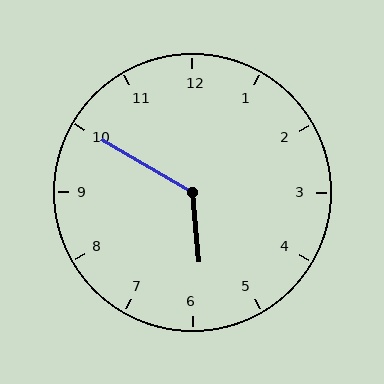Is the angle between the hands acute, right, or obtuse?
It is obtuse.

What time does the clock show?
5:50.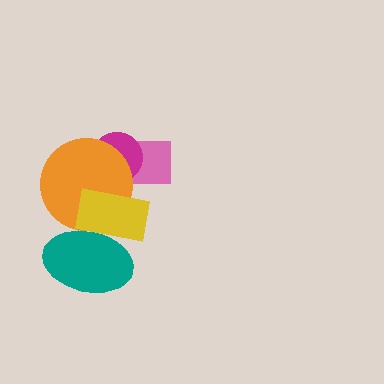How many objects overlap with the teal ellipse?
2 objects overlap with the teal ellipse.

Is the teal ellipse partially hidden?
Yes, it is partially covered by another shape.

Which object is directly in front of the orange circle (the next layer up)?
The teal ellipse is directly in front of the orange circle.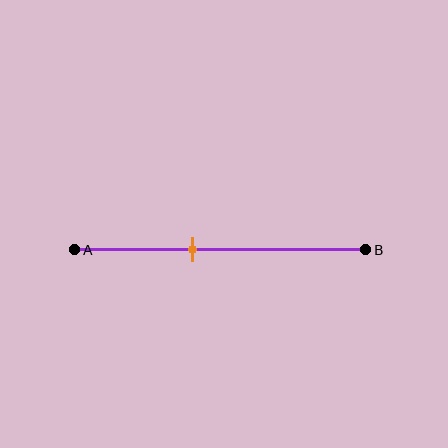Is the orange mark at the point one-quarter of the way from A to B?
No, the mark is at about 40% from A, not at the 25% one-quarter point.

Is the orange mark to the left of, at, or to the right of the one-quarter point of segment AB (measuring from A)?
The orange mark is to the right of the one-quarter point of segment AB.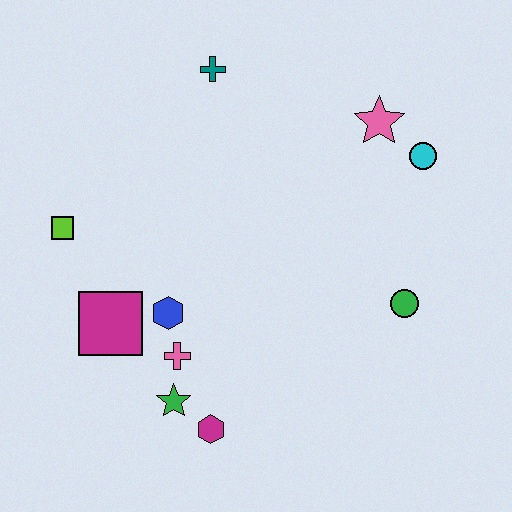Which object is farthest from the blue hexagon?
The cyan circle is farthest from the blue hexagon.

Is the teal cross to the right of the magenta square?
Yes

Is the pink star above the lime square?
Yes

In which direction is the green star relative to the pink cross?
The green star is below the pink cross.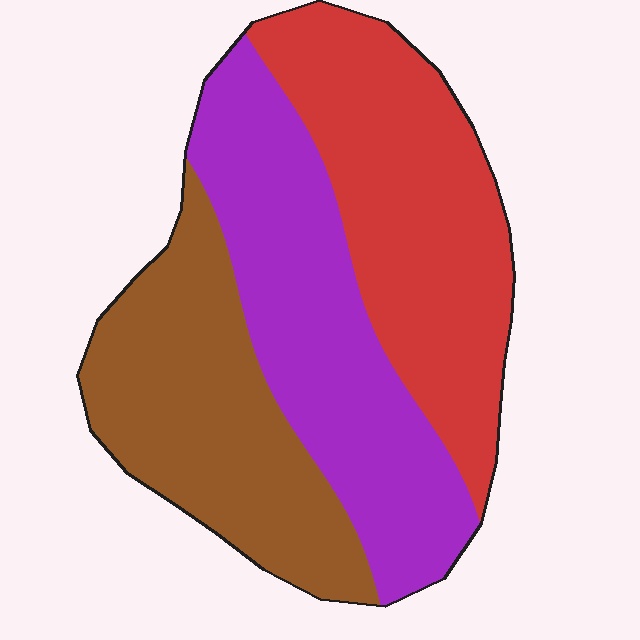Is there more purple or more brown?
Purple.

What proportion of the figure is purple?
Purple takes up about one third (1/3) of the figure.